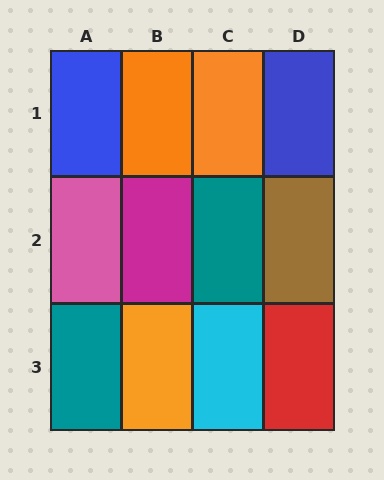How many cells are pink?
1 cell is pink.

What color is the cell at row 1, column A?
Blue.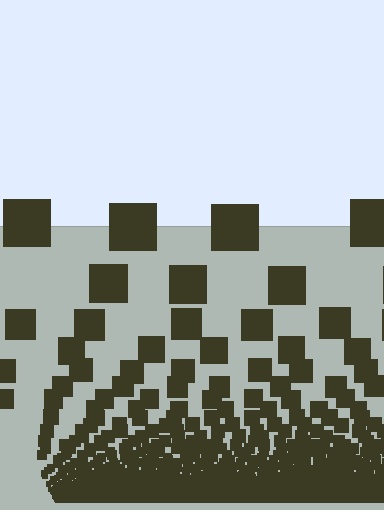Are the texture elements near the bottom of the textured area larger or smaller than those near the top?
Smaller. The gradient is inverted — elements near the bottom are smaller and denser.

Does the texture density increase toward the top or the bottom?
Density increases toward the bottom.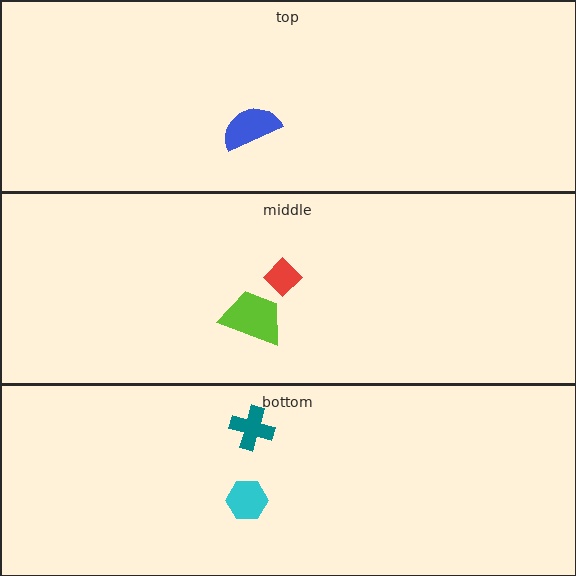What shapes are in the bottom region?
The teal cross, the cyan hexagon.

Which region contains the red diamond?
The middle region.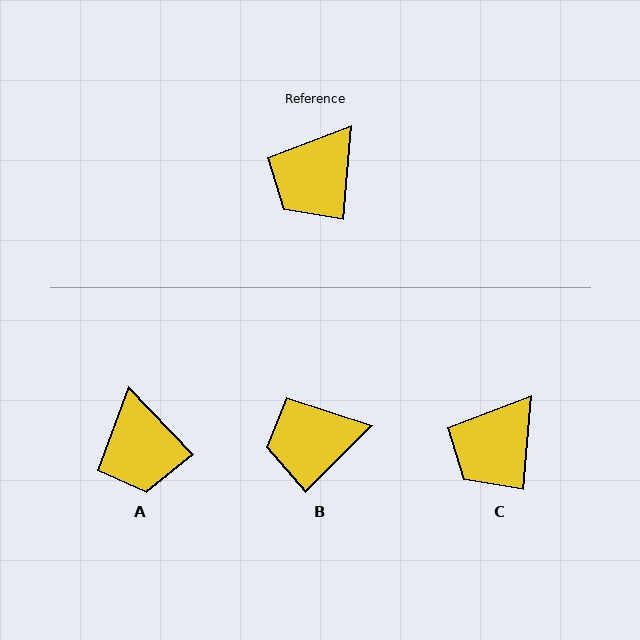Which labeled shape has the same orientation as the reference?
C.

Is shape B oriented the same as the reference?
No, it is off by about 39 degrees.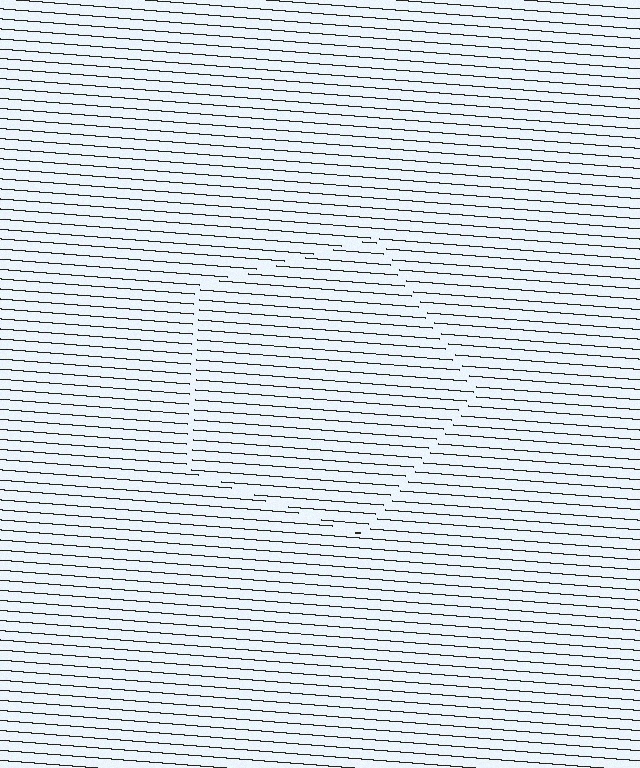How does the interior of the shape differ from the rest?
The interior of the shape contains the same grating, shifted by half a period — the contour is defined by the phase discontinuity where line-ends from the inner and outer gratings abut.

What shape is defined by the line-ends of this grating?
An illusory pentagon. The interior of the shape contains the same grating, shifted by half a period — the contour is defined by the phase discontinuity where line-ends from the inner and outer gratings abut.